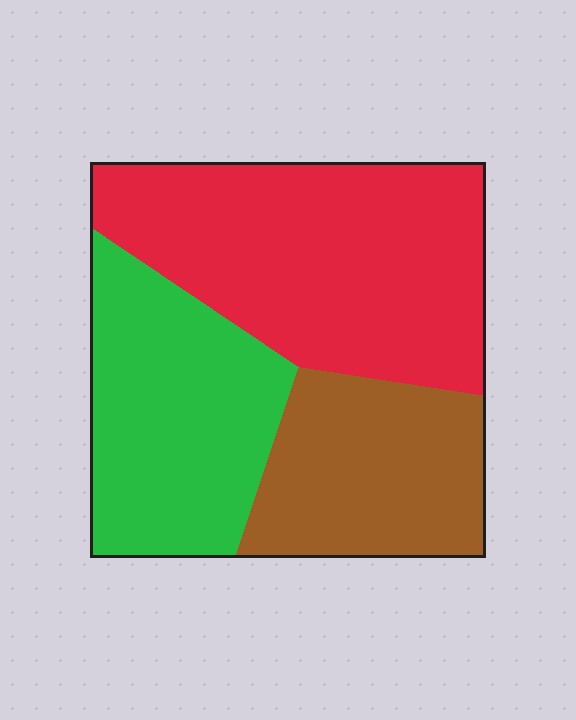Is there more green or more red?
Red.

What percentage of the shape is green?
Green covers around 30% of the shape.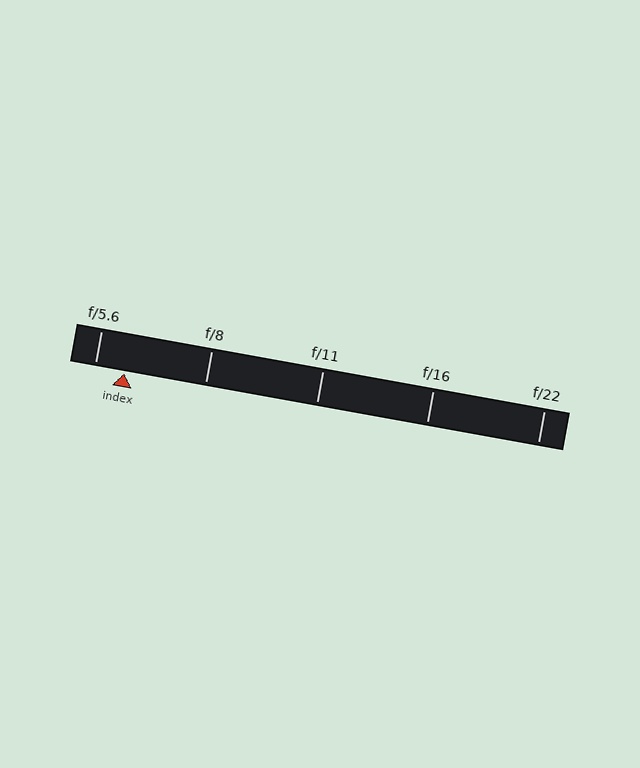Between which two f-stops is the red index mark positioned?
The index mark is between f/5.6 and f/8.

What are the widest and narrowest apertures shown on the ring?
The widest aperture shown is f/5.6 and the narrowest is f/22.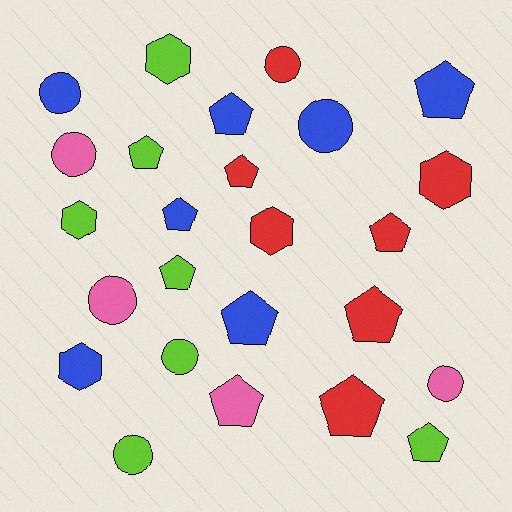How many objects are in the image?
There are 25 objects.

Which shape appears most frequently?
Pentagon, with 12 objects.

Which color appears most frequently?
Red, with 7 objects.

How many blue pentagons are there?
There are 4 blue pentagons.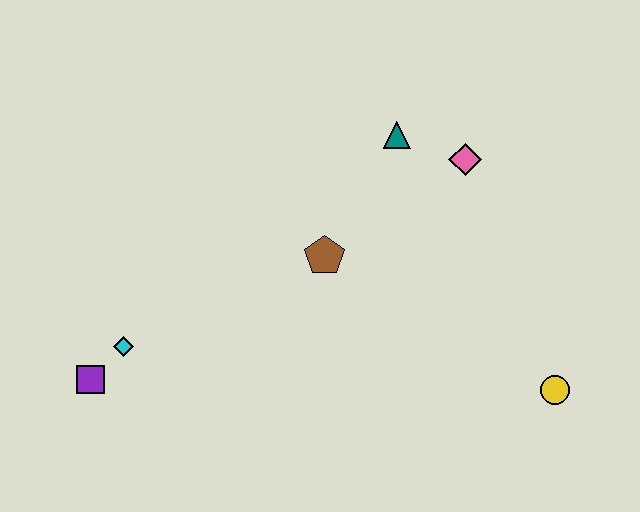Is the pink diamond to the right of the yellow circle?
No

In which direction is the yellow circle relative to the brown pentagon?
The yellow circle is to the right of the brown pentagon.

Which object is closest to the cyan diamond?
The purple square is closest to the cyan diamond.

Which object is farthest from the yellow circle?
The purple square is farthest from the yellow circle.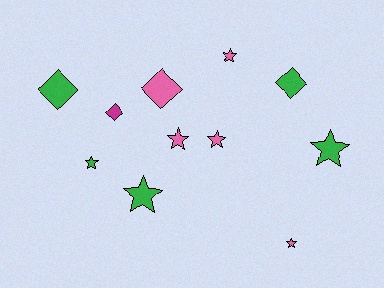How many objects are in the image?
There are 11 objects.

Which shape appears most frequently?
Star, with 7 objects.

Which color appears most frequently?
Pink, with 5 objects.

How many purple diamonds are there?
There are no purple diamonds.